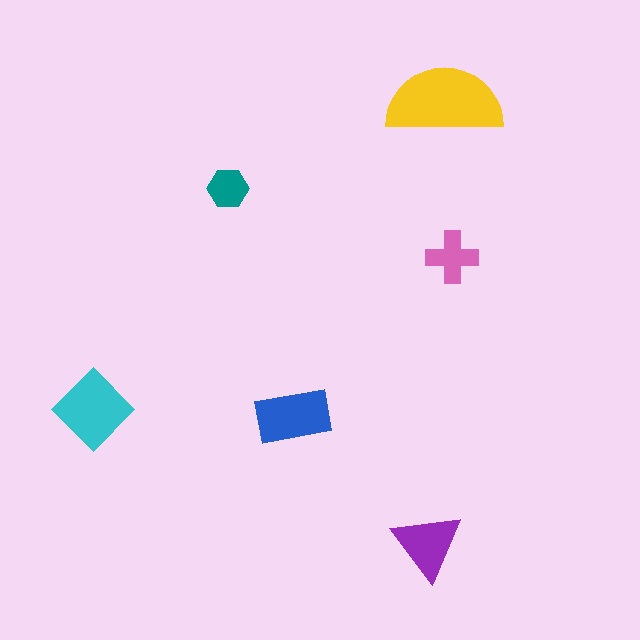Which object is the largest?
The yellow semicircle.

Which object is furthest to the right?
The pink cross is rightmost.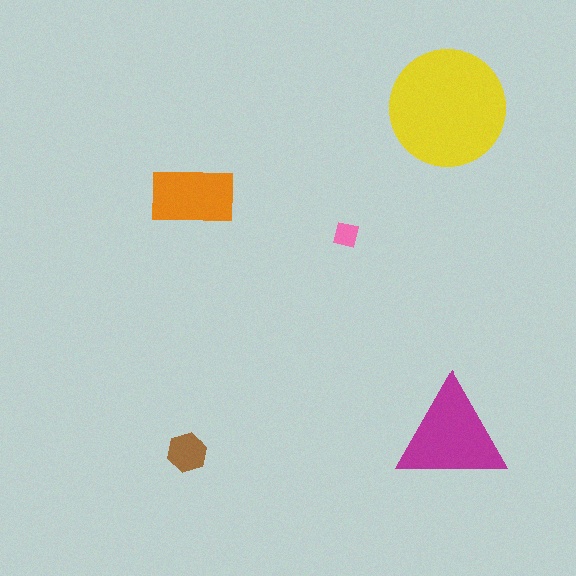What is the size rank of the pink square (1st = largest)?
5th.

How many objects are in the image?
There are 5 objects in the image.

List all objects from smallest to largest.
The pink square, the brown hexagon, the orange rectangle, the magenta triangle, the yellow circle.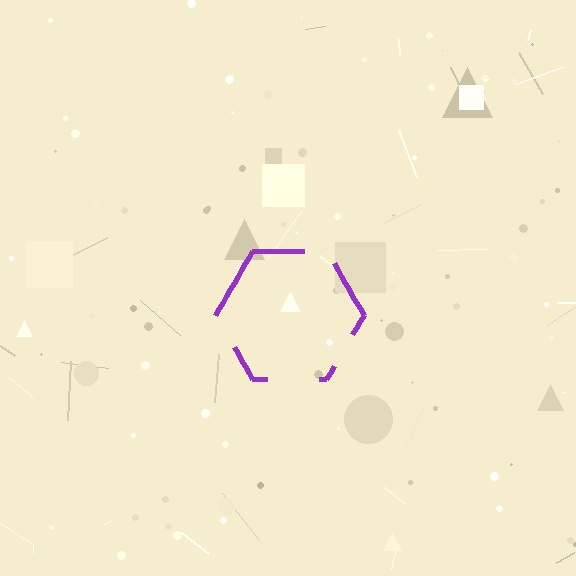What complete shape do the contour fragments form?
The contour fragments form a hexagon.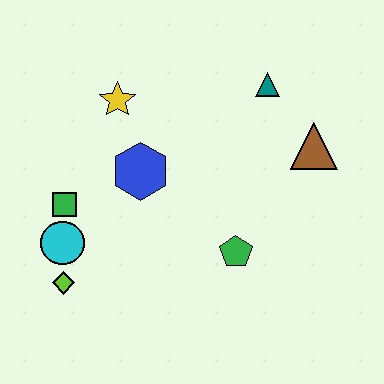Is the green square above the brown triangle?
No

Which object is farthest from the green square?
The brown triangle is farthest from the green square.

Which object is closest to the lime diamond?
The cyan circle is closest to the lime diamond.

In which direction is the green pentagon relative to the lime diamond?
The green pentagon is to the right of the lime diamond.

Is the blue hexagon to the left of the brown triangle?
Yes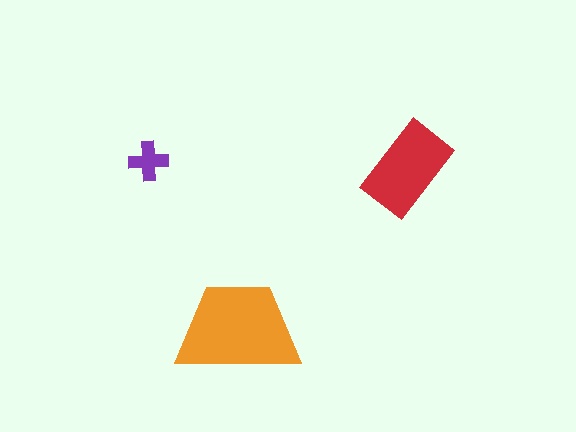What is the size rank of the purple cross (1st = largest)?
3rd.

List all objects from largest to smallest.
The orange trapezoid, the red rectangle, the purple cross.